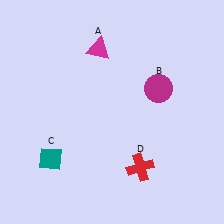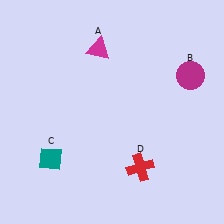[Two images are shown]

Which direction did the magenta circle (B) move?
The magenta circle (B) moved right.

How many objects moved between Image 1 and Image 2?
1 object moved between the two images.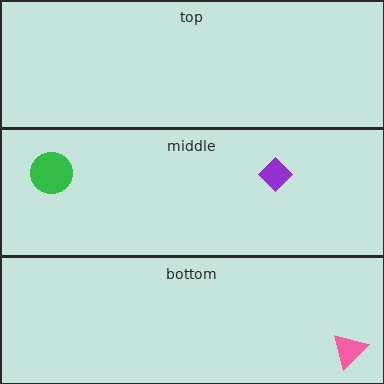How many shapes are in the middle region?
2.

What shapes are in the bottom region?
The pink triangle.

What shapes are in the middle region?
The purple diamond, the green circle.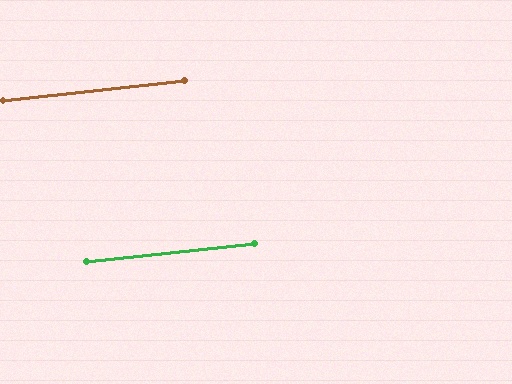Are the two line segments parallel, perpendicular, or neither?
Parallel — their directions differ by only 0.1°.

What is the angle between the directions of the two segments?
Approximately 0 degrees.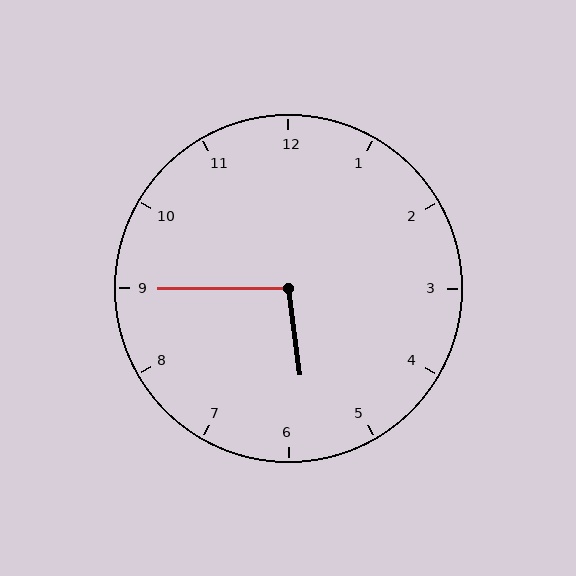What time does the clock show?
5:45.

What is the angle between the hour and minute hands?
Approximately 98 degrees.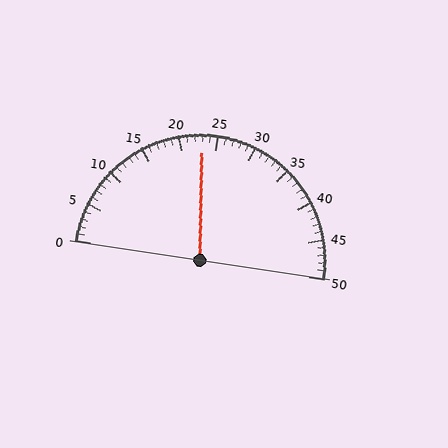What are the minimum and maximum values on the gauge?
The gauge ranges from 0 to 50.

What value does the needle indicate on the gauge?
The needle indicates approximately 23.